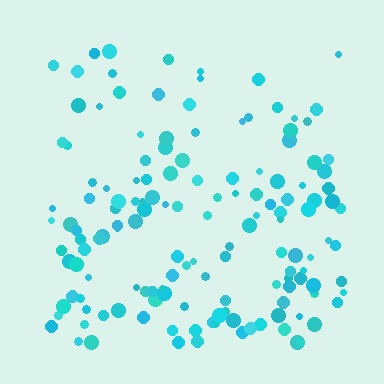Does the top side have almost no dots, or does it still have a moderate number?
Still a moderate number, just noticeably fewer than the bottom.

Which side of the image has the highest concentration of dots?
The bottom.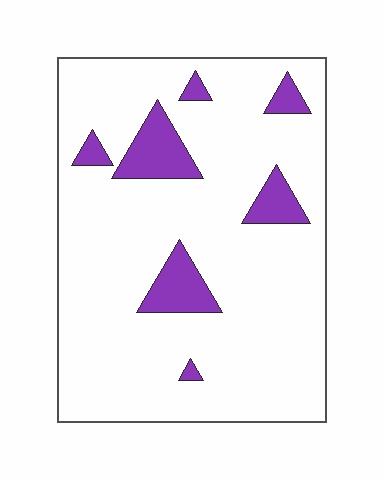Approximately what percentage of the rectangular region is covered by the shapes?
Approximately 10%.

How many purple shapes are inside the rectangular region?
7.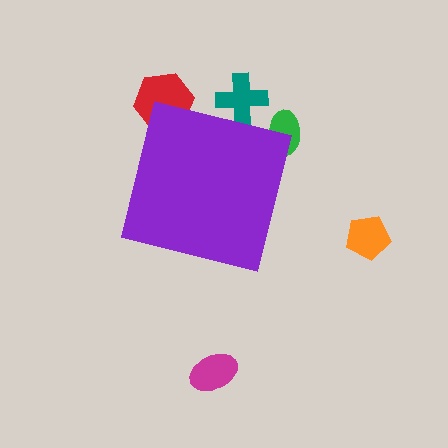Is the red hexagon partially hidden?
Yes, the red hexagon is partially hidden behind the purple square.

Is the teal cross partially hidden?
Yes, the teal cross is partially hidden behind the purple square.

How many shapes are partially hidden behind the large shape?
3 shapes are partially hidden.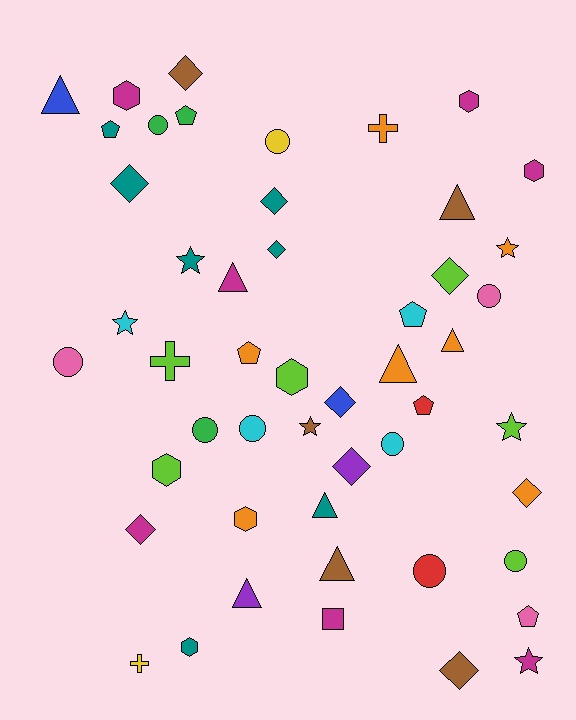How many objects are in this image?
There are 50 objects.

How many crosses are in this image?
There are 3 crosses.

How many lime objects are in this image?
There are 6 lime objects.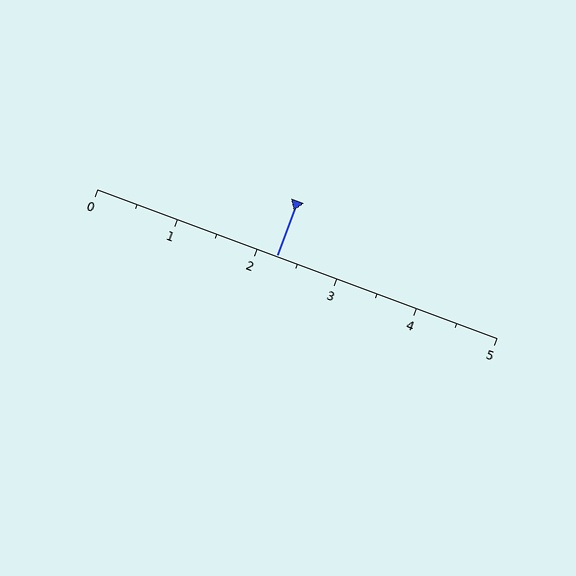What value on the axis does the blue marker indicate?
The marker indicates approximately 2.2.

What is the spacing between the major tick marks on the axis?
The major ticks are spaced 1 apart.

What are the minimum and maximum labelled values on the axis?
The axis runs from 0 to 5.